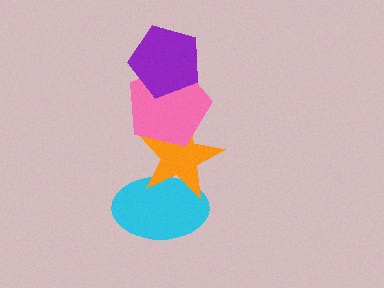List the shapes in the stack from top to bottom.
From top to bottom: the purple pentagon, the pink pentagon, the orange star, the cyan ellipse.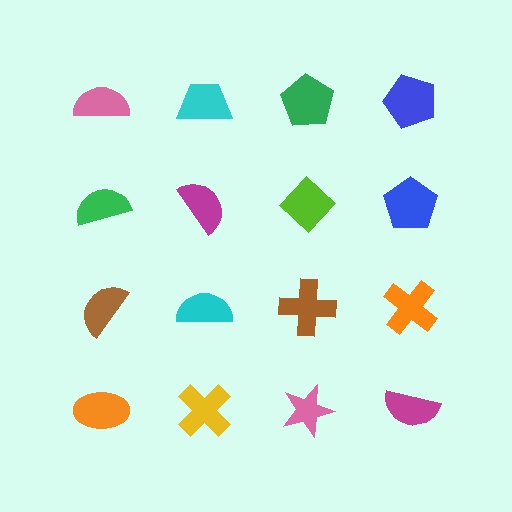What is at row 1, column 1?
A pink semicircle.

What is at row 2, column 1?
A green semicircle.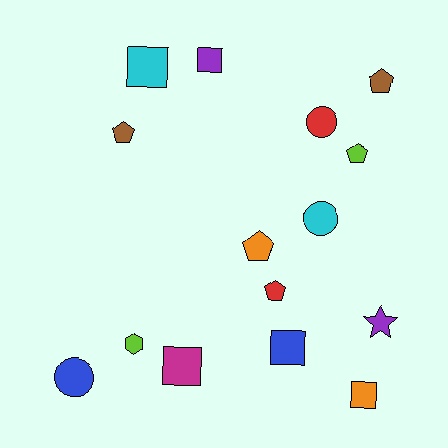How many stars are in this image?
There is 1 star.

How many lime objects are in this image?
There are 2 lime objects.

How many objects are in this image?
There are 15 objects.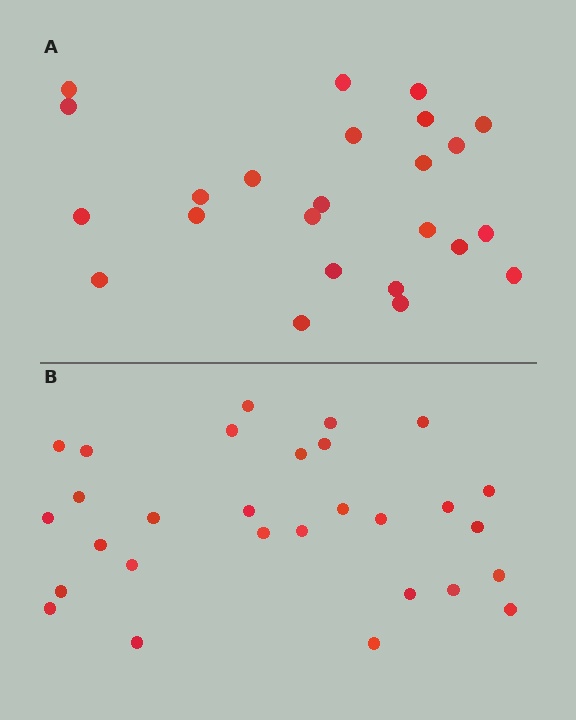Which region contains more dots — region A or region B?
Region B (the bottom region) has more dots.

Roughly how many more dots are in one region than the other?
Region B has about 5 more dots than region A.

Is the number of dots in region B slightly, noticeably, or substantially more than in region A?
Region B has only slightly more — the two regions are fairly close. The ratio is roughly 1.2 to 1.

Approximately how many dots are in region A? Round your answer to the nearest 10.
About 20 dots. (The exact count is 24, which rounds to 20.)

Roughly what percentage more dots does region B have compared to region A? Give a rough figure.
About 20% more.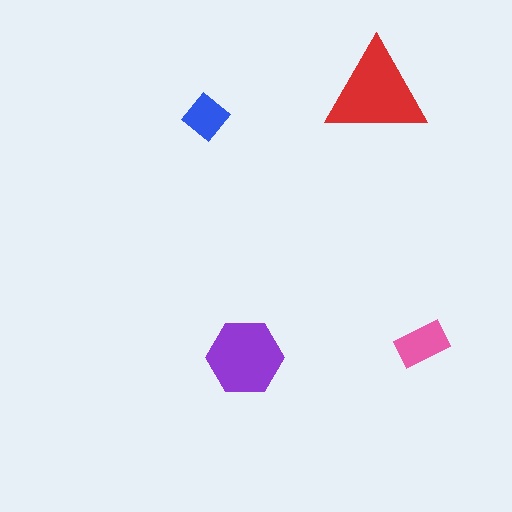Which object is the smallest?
The blue diamond.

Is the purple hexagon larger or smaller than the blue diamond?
Larger.